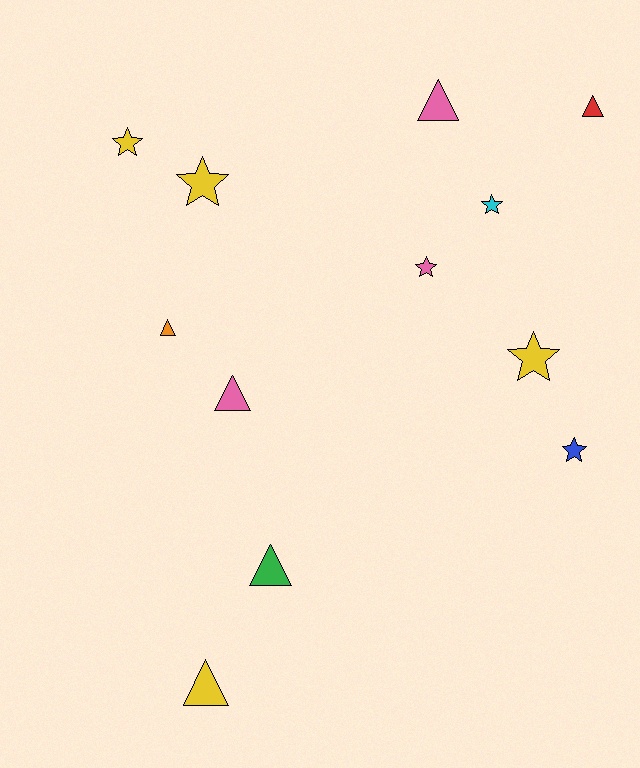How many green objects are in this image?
There is 1 green object.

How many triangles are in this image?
There are 6 triangles.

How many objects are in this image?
There are 12 objects.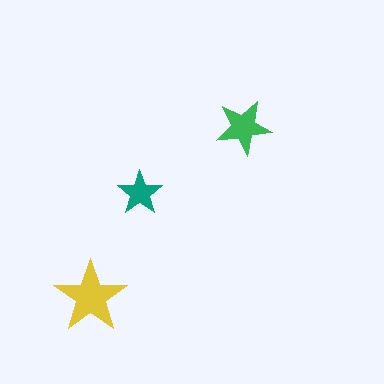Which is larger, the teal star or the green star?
The green one.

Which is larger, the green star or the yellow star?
The yellow one.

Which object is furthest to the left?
The yellow star is leftmost.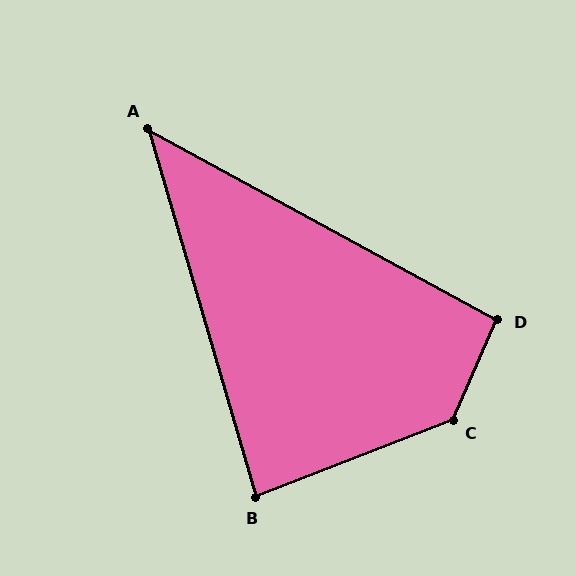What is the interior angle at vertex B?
Approximately 85 degrees (approximately right).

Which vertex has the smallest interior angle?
A, at approximately 45 degrees.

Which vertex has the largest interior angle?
C, at approximately 135 degrees.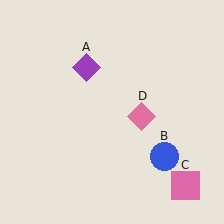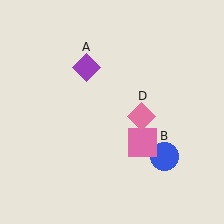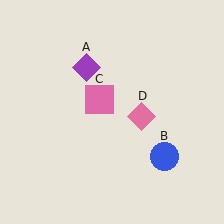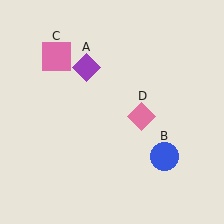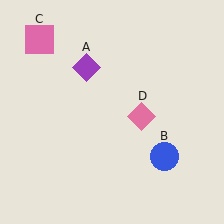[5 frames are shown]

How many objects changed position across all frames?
1 object changed position: pink square (object C).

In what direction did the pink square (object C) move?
The pink square (object C) moved up and to the left.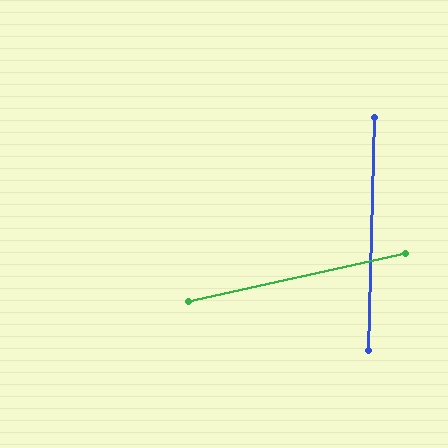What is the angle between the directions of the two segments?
Approximately 76 degrees.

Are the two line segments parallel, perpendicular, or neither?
Neither parallel nor perpendicular — they differ by about 76°.